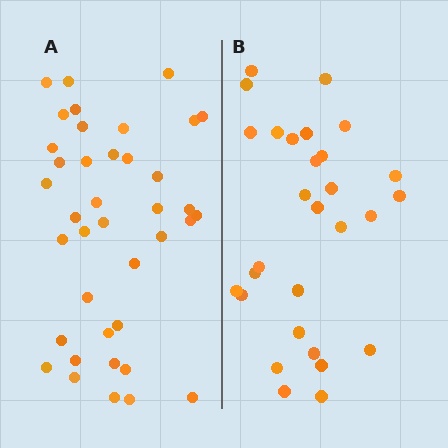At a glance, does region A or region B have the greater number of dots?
Region A (the left region) has more dots.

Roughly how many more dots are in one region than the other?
Region A has roughly 10 or so more dots than region B.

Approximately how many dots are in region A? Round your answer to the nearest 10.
About 40 dots. (The exact count is 39, which rounds to 40.)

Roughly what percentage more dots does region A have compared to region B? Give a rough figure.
About 35% more.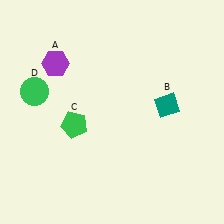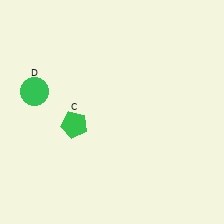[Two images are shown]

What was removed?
The purple hexagon (A), the teal diamond (B) were removed in Image 2.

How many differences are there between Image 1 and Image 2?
There are 2 differences between the two images.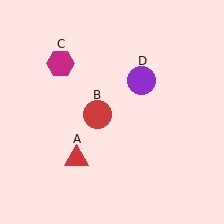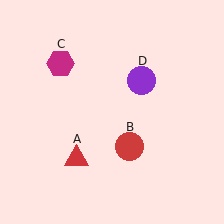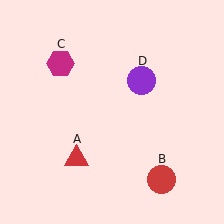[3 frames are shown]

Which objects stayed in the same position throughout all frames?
Red triangle (object A) and magenta hexagon (object C) and purple circle (object D) remained stationary.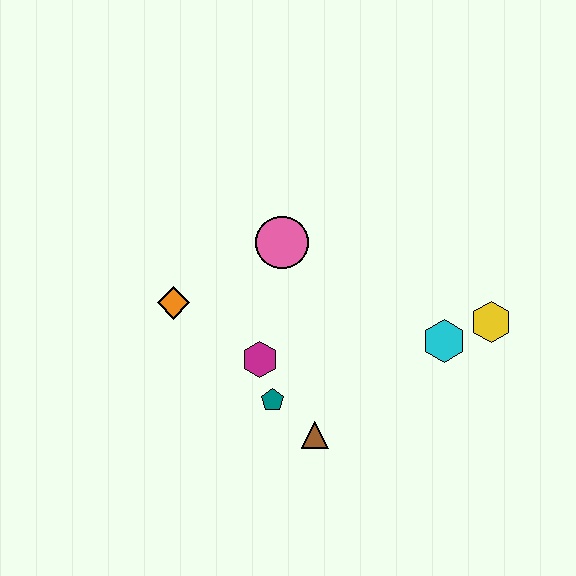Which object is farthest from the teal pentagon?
The yellow hexagon is farthest from the teal pentagon.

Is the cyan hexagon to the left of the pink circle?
No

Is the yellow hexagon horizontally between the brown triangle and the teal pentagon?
No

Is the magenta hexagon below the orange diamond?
Yes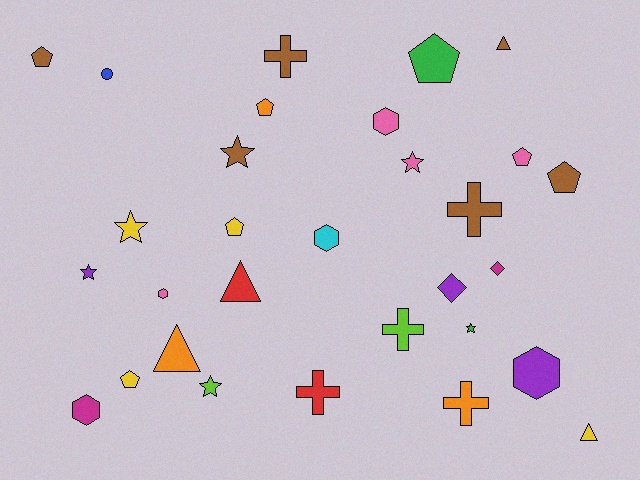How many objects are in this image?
There are 30 objects.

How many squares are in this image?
There are no squares.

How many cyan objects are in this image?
There is 1 cyan object.